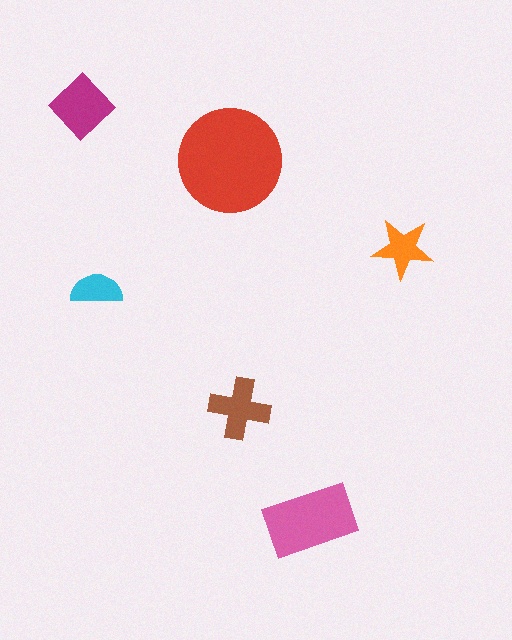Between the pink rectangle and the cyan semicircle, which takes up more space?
The pink rectangle.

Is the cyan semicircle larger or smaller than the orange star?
Smaller.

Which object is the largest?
The red circle.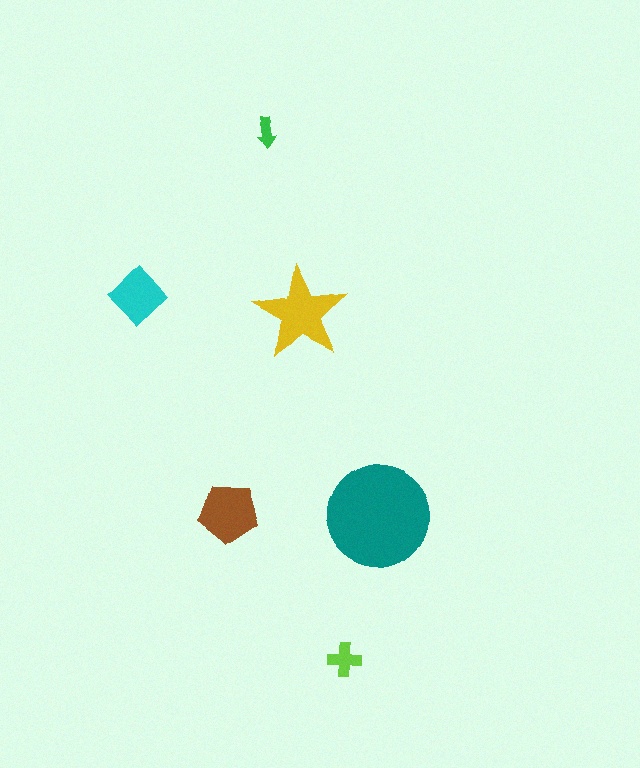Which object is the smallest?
The green arrow.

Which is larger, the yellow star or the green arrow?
The yellow star.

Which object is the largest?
The teal circle.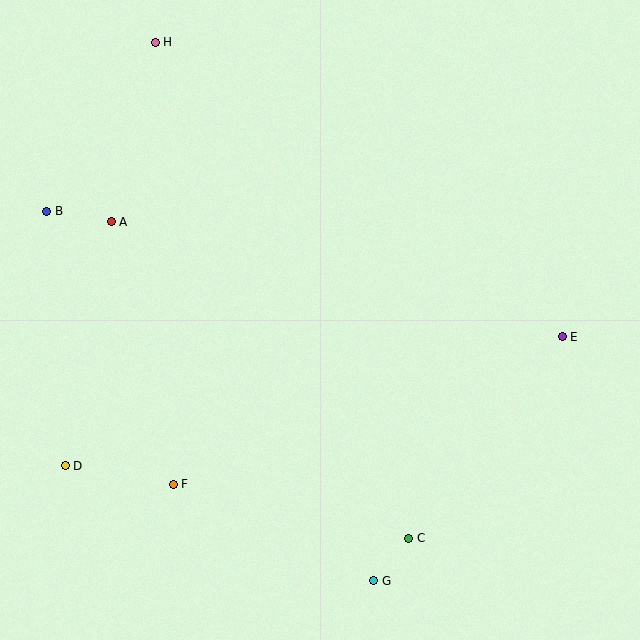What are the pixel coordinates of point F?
Point F is at (173, 484).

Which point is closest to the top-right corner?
Point E is closest to the top-right corner.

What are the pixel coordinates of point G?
Point G is at (374, 581).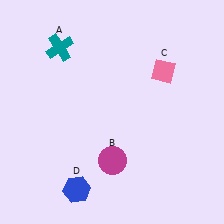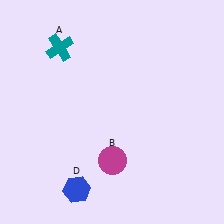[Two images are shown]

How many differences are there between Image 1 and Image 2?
There is 1 difference between the two images.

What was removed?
The pink diamond (C) was removed in Image 2.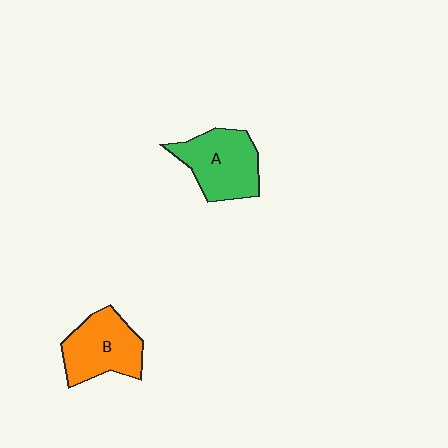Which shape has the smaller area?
Shape B (orange).